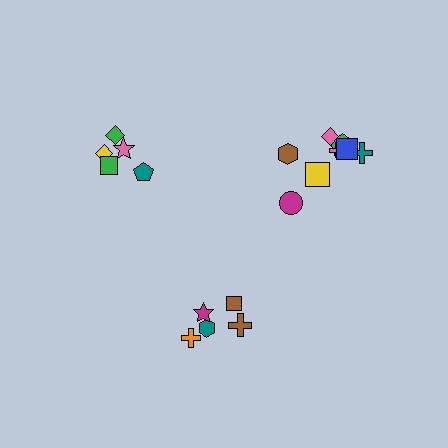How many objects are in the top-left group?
There are 5 objects.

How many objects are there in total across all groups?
There are 18 objects.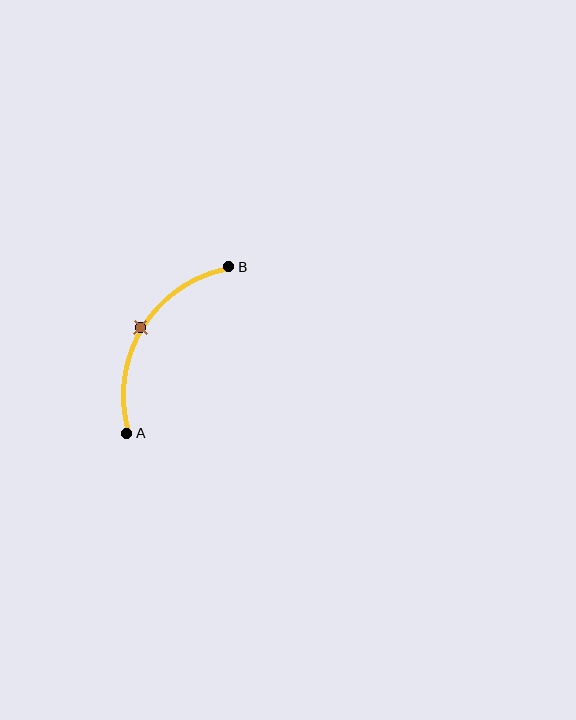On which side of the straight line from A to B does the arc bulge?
The arc bulges to the left of the straight line connecting A and B.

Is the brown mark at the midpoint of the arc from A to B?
Yes. The brown mark lies on the arc at equal arc-length from both A and B — it is the arc midpoint.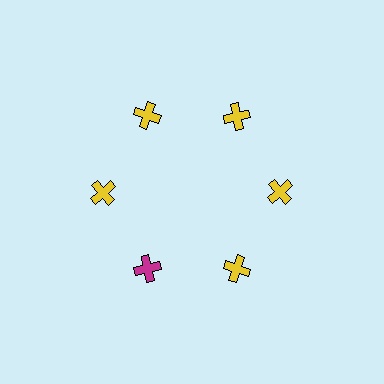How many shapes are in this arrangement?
There are 6 shapes arranged in a ring pattern.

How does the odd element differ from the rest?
It has a different color: magenta instead of yellow.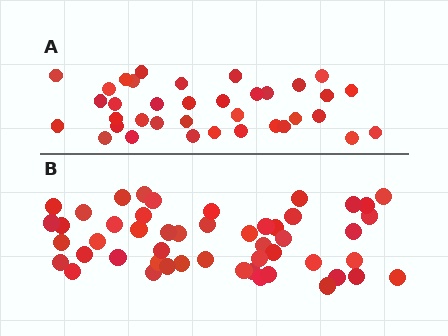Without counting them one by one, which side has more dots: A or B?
Region B (the bottom region) has more dots.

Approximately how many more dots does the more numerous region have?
Region B has approximately 15 more dots than region A.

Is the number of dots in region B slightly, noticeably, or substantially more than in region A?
Region B has noticeably more, but not dramatically so. The ratio is roughly 1.4 to 1.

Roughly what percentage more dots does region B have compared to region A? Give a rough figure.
About 40% more.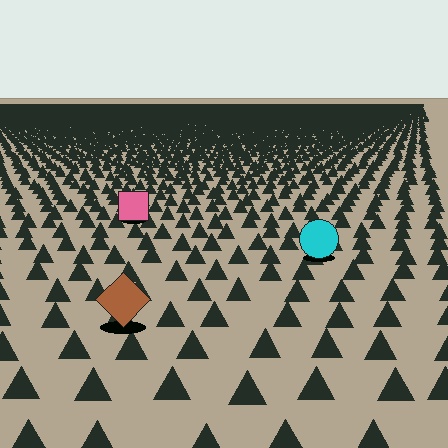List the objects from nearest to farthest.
From nearest to farthest: the brown diamond, the cyan circle, the pink square.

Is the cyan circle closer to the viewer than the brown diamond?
No. The brown diamond is closer — you can tell from the texture gradient: the ground texture is coarser near it.